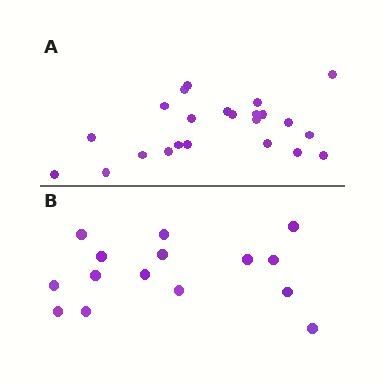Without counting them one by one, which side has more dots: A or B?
Region A (the top region) has more dots.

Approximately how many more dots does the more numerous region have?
Region A has roughly 8 or so more dots than region B.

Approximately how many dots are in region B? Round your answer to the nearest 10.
About 20 dots. (The exact count is 15, which rounds to 20.)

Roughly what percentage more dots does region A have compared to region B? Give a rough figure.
About 55% more.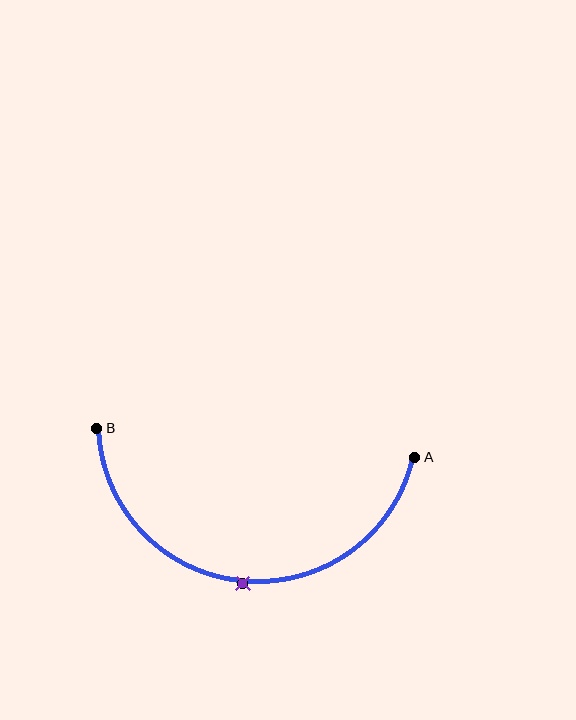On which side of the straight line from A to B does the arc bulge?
The arc bulges below the straight line connecting A and B.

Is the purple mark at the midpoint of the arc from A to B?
Yes. The purple mark lies on the arc at equal arc-length from both A and B — it is the arc midpoint.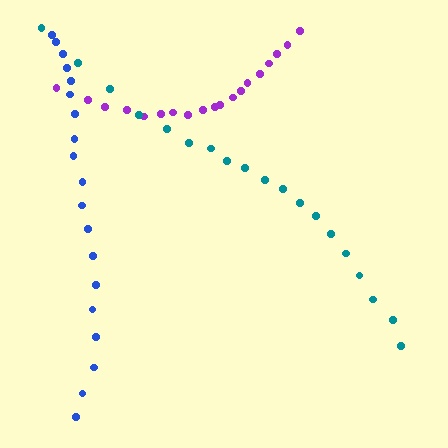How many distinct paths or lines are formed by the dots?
There are 3 distinct paths.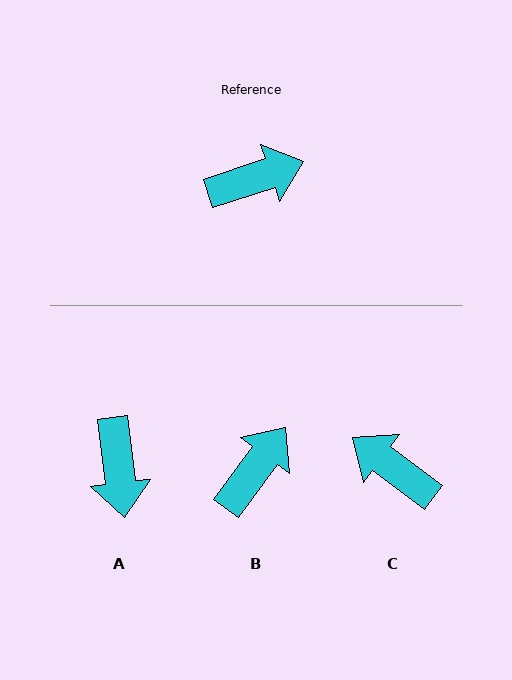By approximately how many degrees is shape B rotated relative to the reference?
Approximately 35 degrees counter-clockwise.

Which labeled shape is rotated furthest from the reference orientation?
C, about 125 degrees away.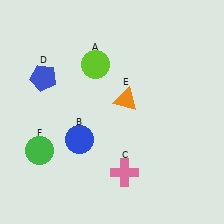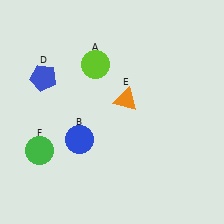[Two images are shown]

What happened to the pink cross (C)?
The pink cross (C) was removed in Image 2. It was in the bottom-right area of Image 1.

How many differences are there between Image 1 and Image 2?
There is 1 difference between the two images.